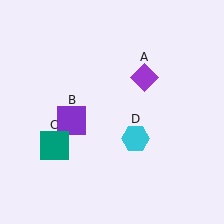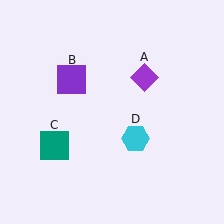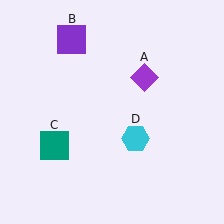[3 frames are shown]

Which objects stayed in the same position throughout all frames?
Purple diamond (object A) and teal square (object C) and cyan hexagon (object D) remained stationary.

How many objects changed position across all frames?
1 object changed position: purple square (object B).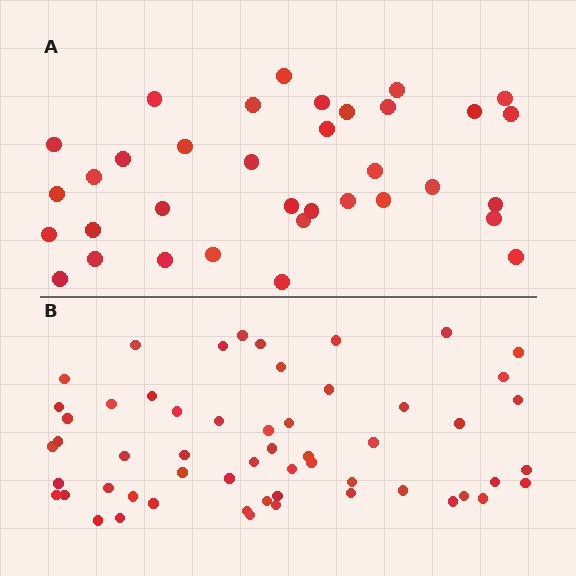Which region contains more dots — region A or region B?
Region B (the bottom region) has more dots.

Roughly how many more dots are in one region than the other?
Region B has approximately 20 more dots than region A.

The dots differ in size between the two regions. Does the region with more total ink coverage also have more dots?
No. Region A has more total ink coverage because its dots are larger, but region B actually contains more individual dots. Total area can be misleading — the number of items is what matters here.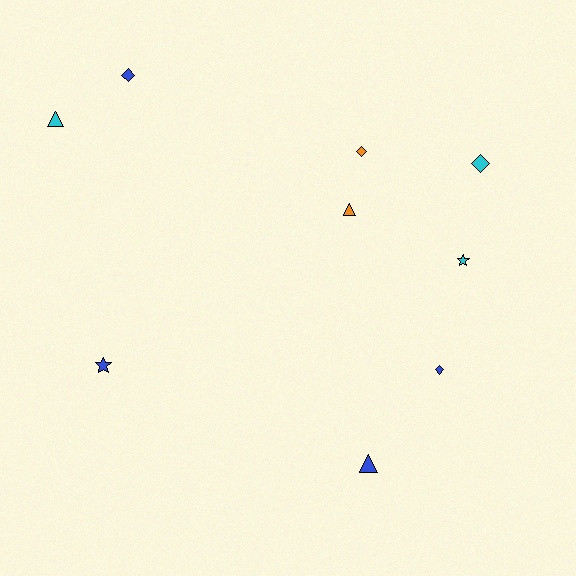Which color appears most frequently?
Blue, with 4 objects.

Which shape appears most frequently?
Diamond, with 4 objects.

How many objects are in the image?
There are 9 objects.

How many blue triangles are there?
There is 1 blue triangle.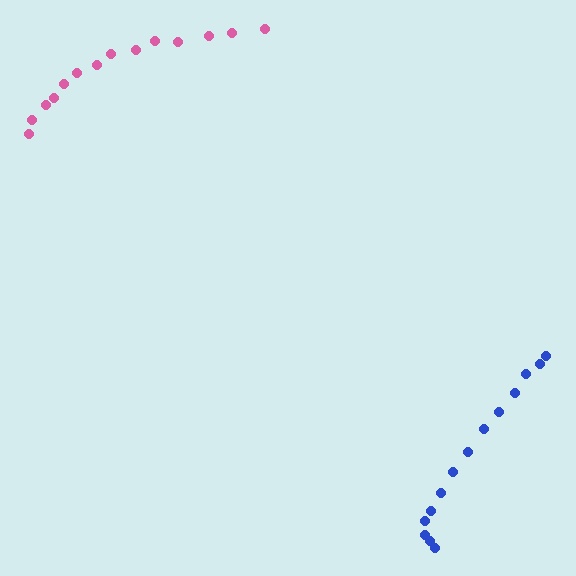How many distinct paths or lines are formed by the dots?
There are 2 distinct paths.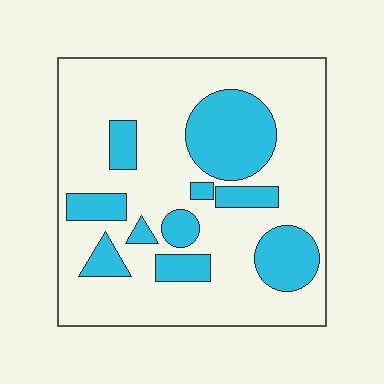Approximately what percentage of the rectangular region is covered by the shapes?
Approximately 25%.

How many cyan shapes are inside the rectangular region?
10.